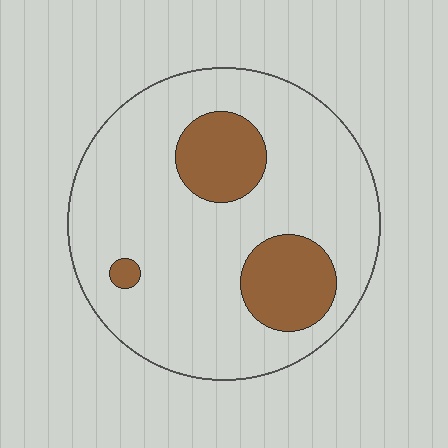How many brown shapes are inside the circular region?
3.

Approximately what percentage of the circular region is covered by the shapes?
Approximately 20%.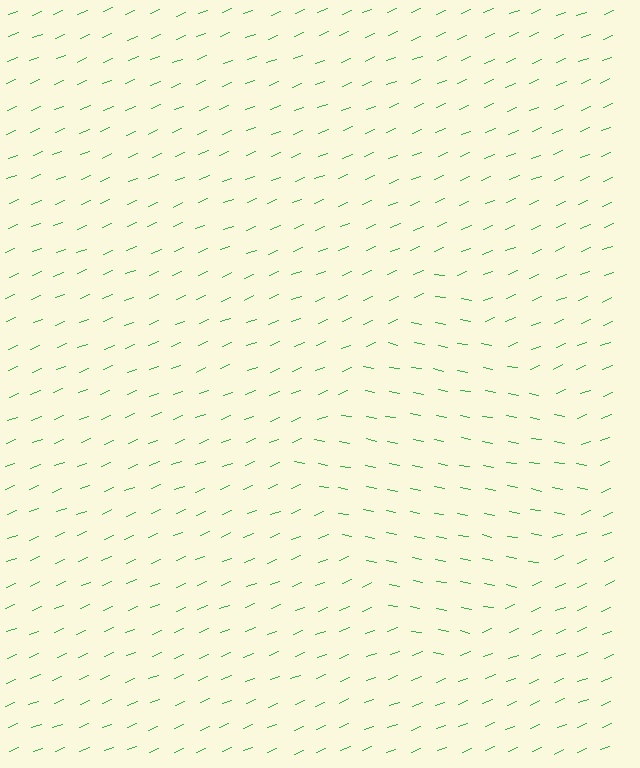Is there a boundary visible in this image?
Yes, there is a texture boundary formed by a change in line orientation.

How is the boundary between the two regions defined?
The boundary is defined purely by a change in line orientation (approximately 33 degrees difference). All lines are the same color and thickness.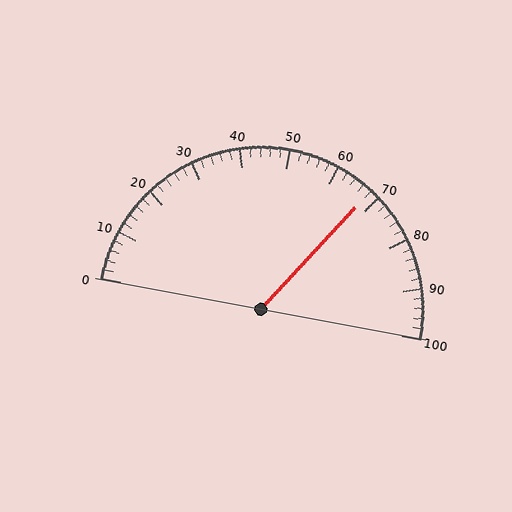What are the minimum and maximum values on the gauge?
The gauge ranges from 0 to 100.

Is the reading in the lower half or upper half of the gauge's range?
The reading is in the upper half of the range (0 to 100).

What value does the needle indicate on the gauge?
The needle indicates approximately 68.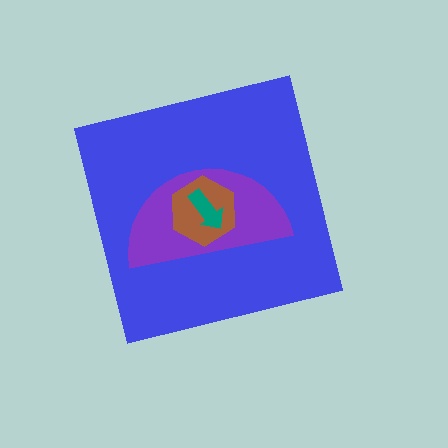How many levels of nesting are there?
4.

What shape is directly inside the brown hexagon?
The teal arrow.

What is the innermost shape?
The teal arrow.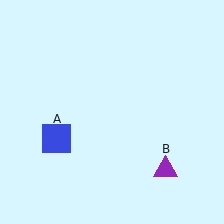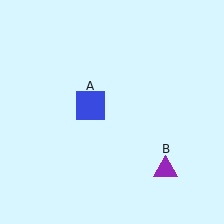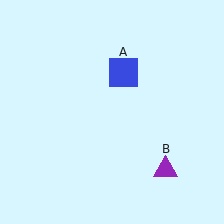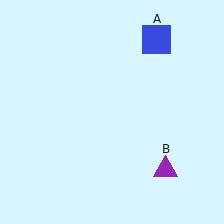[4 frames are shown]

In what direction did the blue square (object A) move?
The blue square (object A) moved up and to the right.